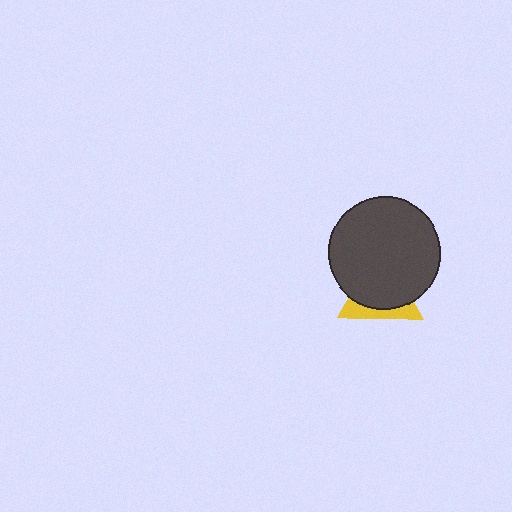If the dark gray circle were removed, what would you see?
You would see the complete yellow triangle.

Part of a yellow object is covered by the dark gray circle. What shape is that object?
It is a triangle.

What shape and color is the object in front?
The object in front is a dark gray circle.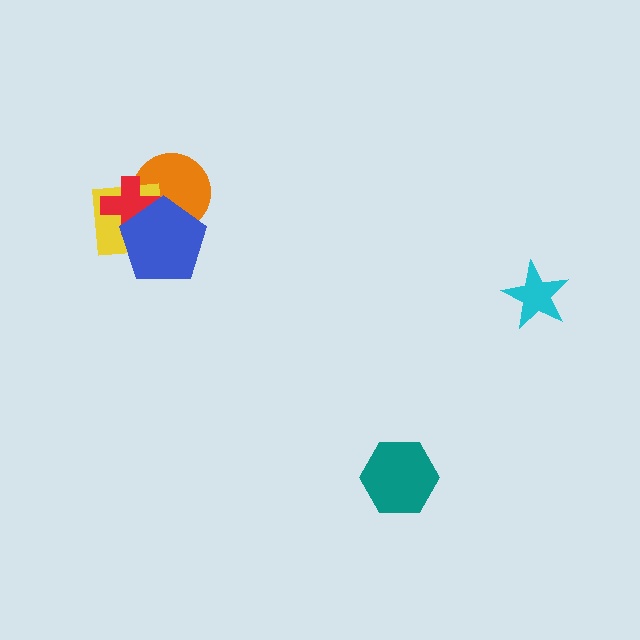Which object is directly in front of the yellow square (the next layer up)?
The red cross is directly in front of the yellow square.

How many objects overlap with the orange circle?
3 objects overlap with the orange circle.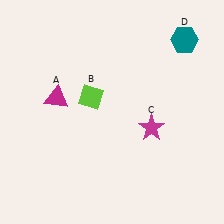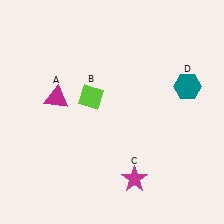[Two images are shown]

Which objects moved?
The objects that moved are: the magenta star (C), the teal hexagon (D).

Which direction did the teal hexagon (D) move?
The teal hexagon (D) moved down.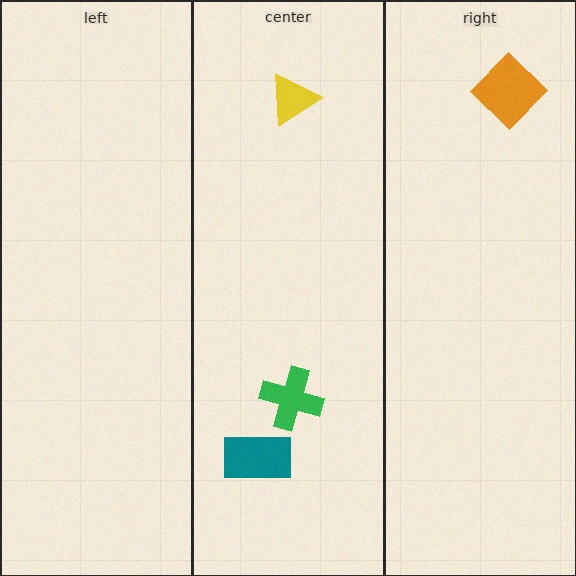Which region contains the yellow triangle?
The center region.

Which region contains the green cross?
The center region.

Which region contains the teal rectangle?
The center region.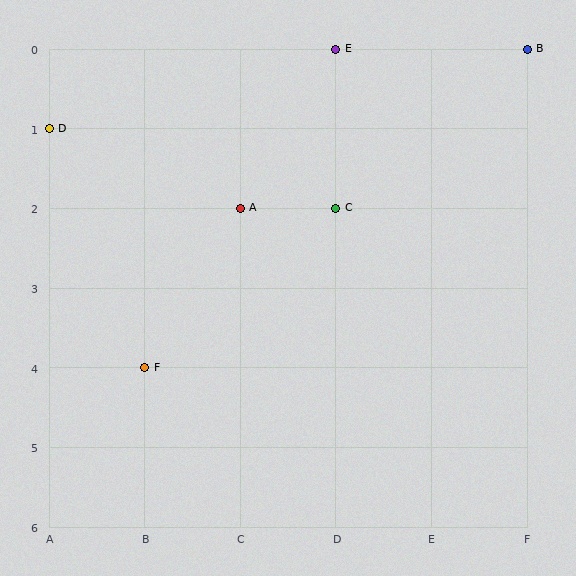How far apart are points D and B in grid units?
Points D and B are 5 columns and 1 row apart (about 5.1 grid units diagonally).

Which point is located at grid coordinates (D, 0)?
Point E is at (D, 0).